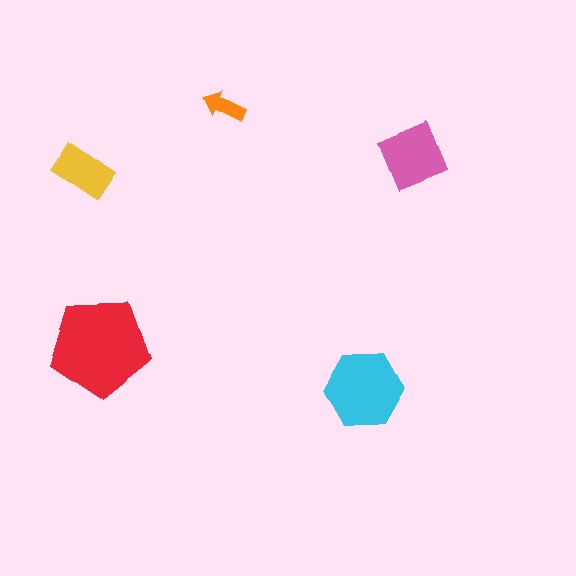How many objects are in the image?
There are 5 objects in the image.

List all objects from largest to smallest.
The red pentagon, the cyan hexagon, the pink diamond, the yellow rectangle, the orange arrow.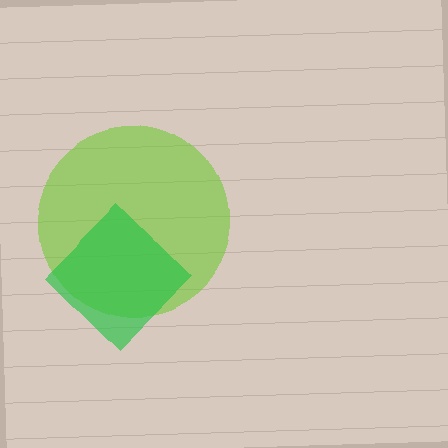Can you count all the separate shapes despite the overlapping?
Yes, there are 2 separate shapes.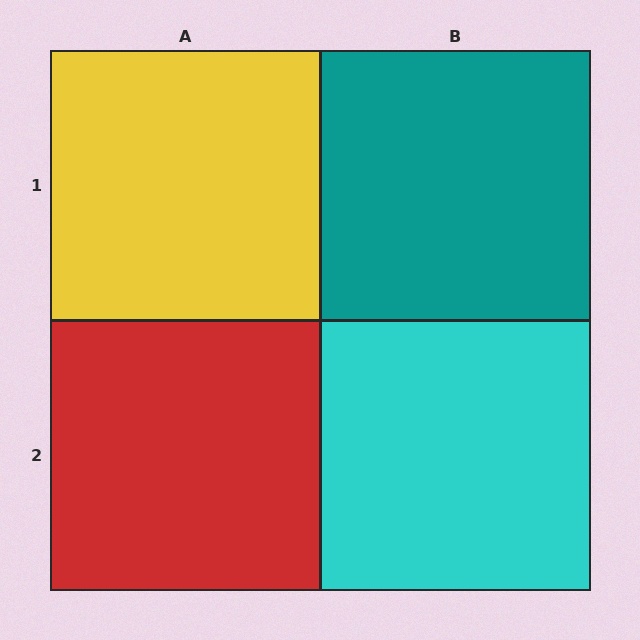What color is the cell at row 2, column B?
Cyan.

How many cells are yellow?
1 cell is yellow.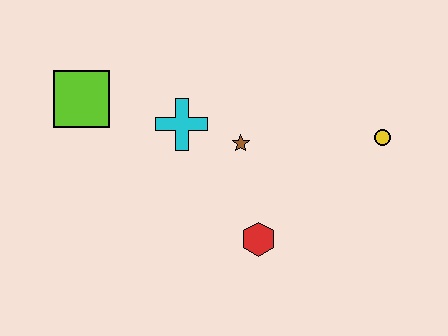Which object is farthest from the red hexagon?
The lime square is farthest from the red hexagon.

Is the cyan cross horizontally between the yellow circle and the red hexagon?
No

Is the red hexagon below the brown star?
Yes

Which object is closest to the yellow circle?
The brown star is closest to the yellow circle.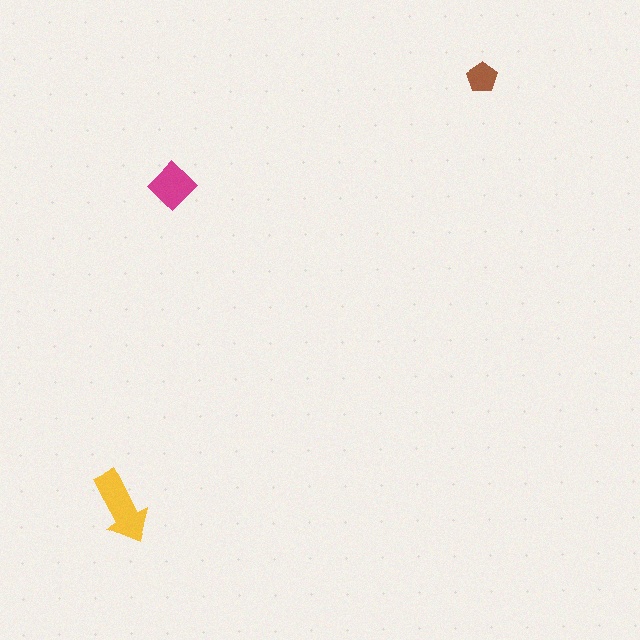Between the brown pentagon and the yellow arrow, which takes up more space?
The yellow arrow.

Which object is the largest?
The yellow arrow.